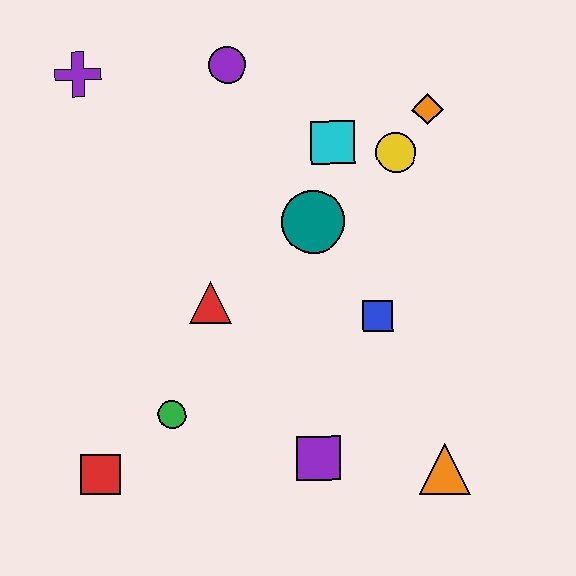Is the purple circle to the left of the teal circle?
Yes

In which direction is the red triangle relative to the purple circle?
The red triangle is below the purple circle.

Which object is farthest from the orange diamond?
The red square is farthest from the orange diamond.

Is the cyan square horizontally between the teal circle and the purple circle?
No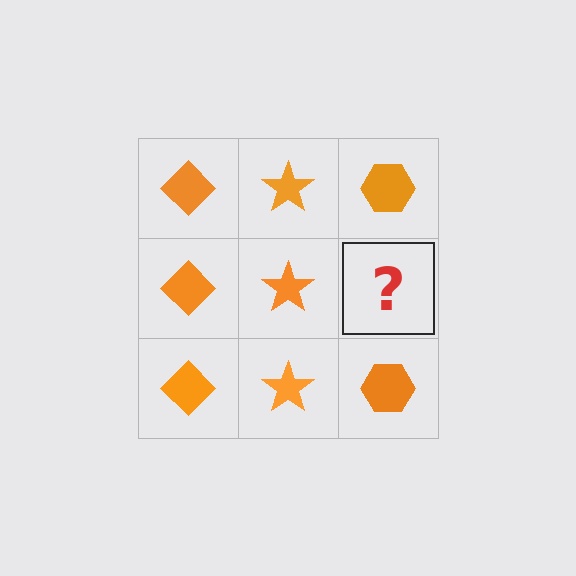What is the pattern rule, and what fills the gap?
The rule is that each column has a consistent shape. The gap should be filled with an orange hexagon.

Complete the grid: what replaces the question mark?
The question mark should be replaced with an orange hexagon.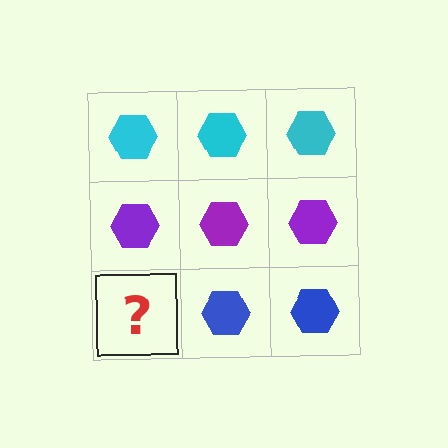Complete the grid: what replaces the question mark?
The question mark should be replaced with a blue hexagon.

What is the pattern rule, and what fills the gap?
The rule is that each row has a consistent color. The gap should be filled with a blue hexagon.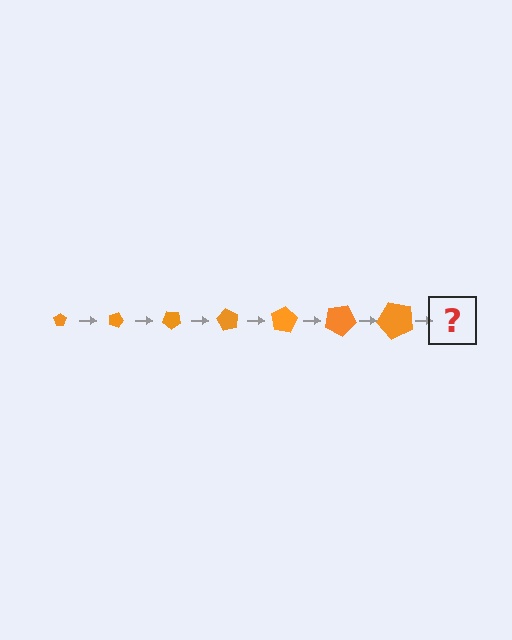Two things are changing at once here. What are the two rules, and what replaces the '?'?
The two rules are that the pentagon grows larger each step and it rotates 20 degrees each step. The '?' should be a pentagon, larger than the previous one and rotated 140 degrees from the start.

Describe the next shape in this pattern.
It should be a pentagon, larger than the previous one and rotated 140 degrees from the start.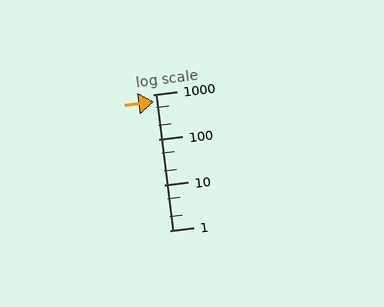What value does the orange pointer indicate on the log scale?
The pointer indicates approximately 680.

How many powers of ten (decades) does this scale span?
The scale spans 3 decades, from 1 to 1000.